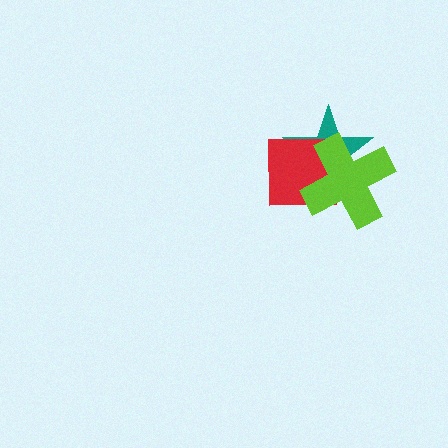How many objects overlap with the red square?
2 objects overlap with the red square.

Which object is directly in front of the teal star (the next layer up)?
The red square is directly in front of the teal star.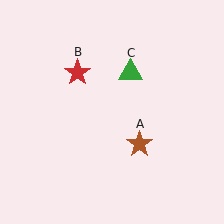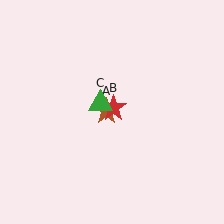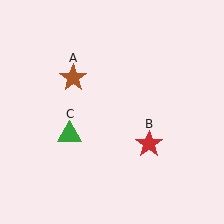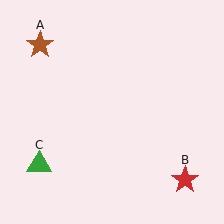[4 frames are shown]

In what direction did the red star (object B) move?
The red star (object B) moved down and to the right.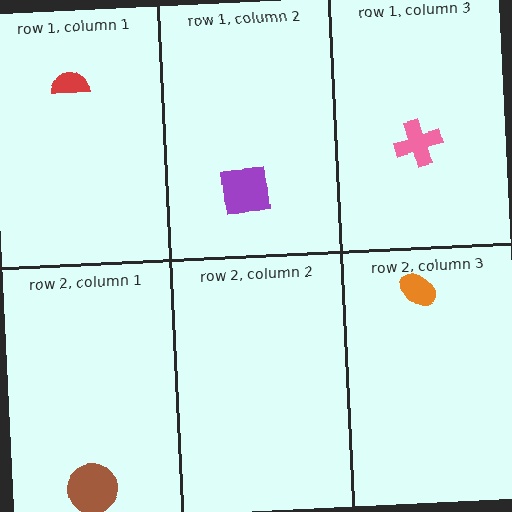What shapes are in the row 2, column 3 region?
The orange ellipse.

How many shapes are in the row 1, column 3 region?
1.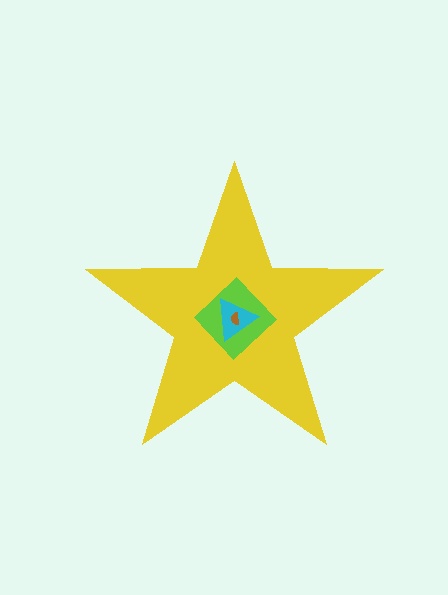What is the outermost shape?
The yellow star.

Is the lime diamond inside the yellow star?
Yes.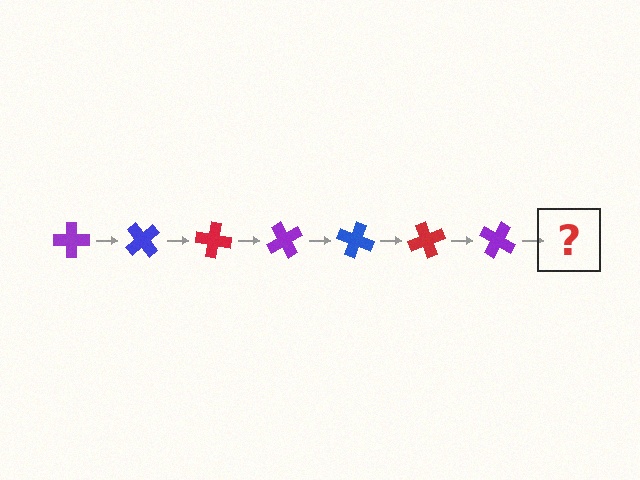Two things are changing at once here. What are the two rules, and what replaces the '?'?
The two rules are that it rotates 50 degrees each step and the color cycles through purple, blue, and red. The '?' should be a blue cross, rotated 350 degrees from the start.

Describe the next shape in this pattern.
It should be a blue cross, rotated 350 degrees from the start.